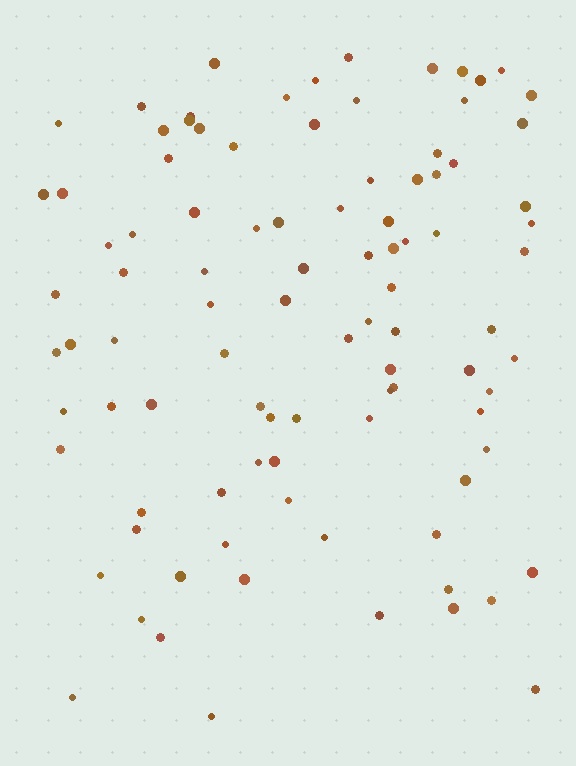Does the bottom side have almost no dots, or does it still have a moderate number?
Still a moderate number, just noticeably fewer than the top.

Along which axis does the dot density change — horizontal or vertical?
Vertical.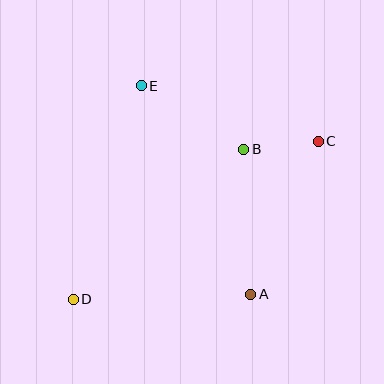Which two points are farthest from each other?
Points C and D are farthest from each other.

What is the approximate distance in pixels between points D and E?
The distance between D and E is approximately 224 pixels.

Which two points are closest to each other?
Points B and C are closest to each other.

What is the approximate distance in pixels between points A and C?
The distance between A and C is approximately 167 pixels.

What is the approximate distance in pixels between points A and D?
The distance between A and D is approximately 178 pixels.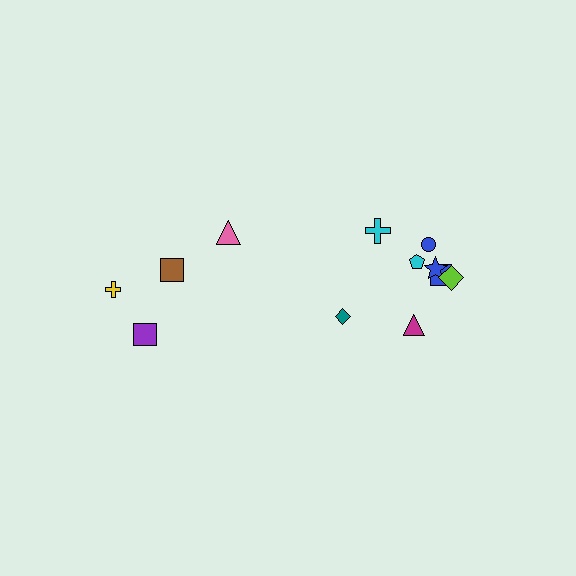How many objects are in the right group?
There are 8 objects.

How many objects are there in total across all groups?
There are 12 objects.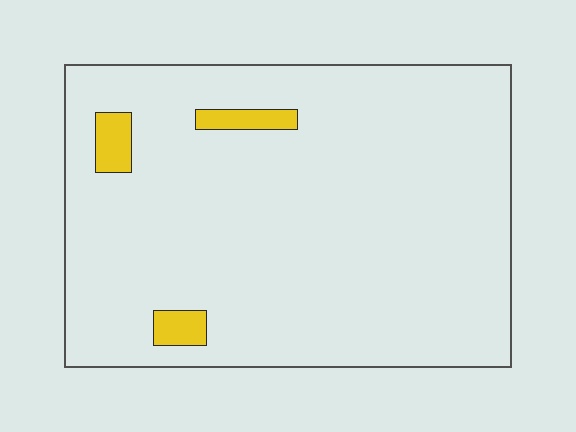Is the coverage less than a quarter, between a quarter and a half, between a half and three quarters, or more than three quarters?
Less than a quarter.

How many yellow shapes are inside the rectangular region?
3.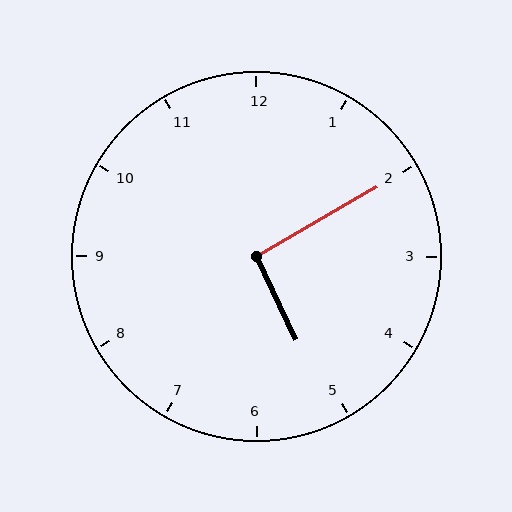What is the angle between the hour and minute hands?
Approximately 95 degrees.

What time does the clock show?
5:10.